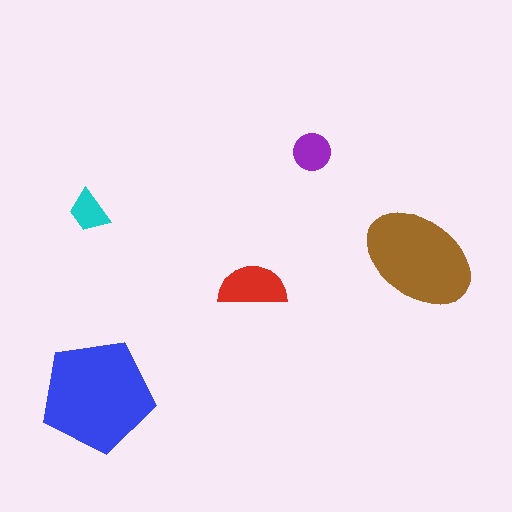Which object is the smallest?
The cyan trapezoid.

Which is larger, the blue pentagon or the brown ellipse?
The blue pentagon.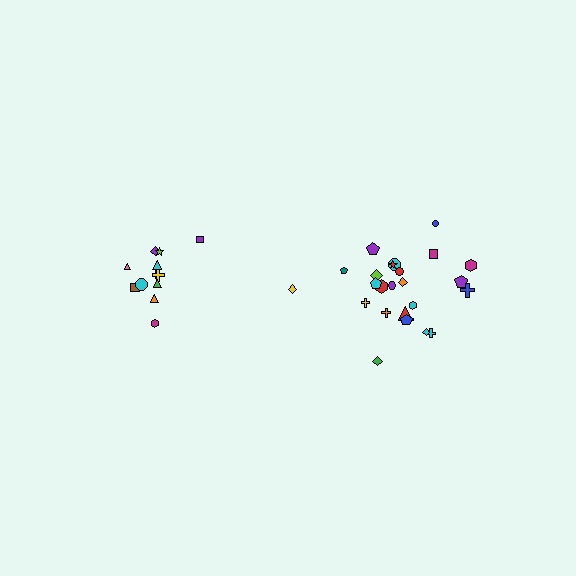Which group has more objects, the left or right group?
The right group.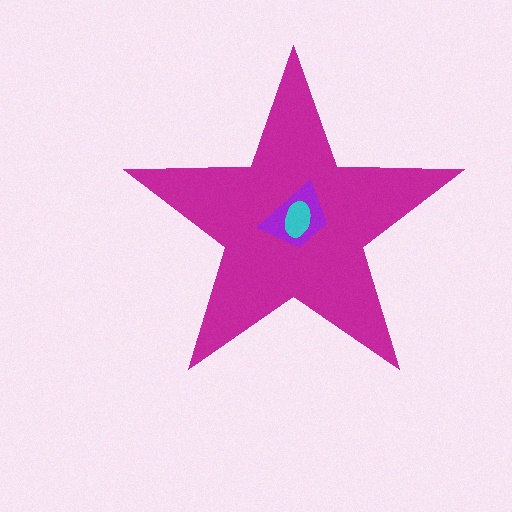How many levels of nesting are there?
3.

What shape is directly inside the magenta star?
The purple trapezoid.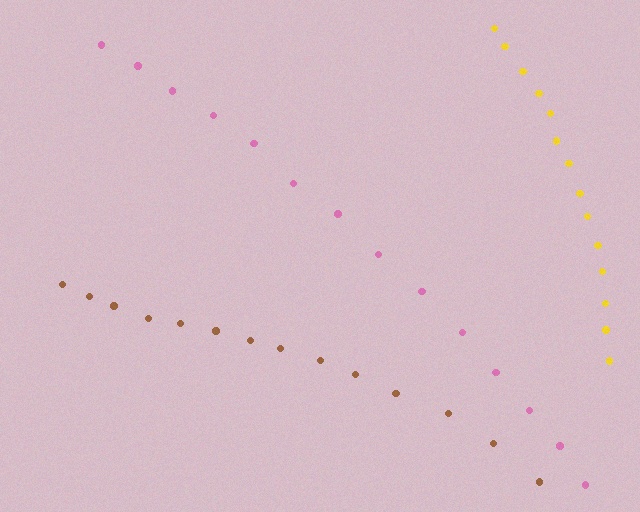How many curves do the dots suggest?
There are 3 distinct paths.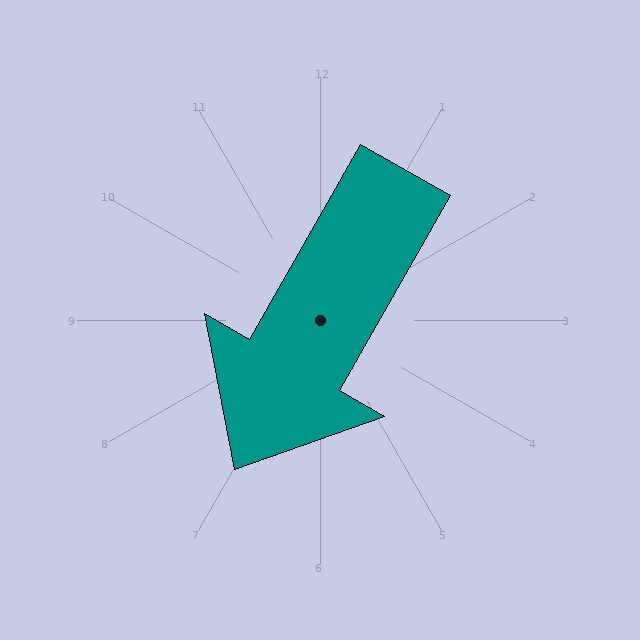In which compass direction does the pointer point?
Southwest.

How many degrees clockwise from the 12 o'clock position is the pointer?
Approximately 210 degrees.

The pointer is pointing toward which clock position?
Roughly 7 o'clock.